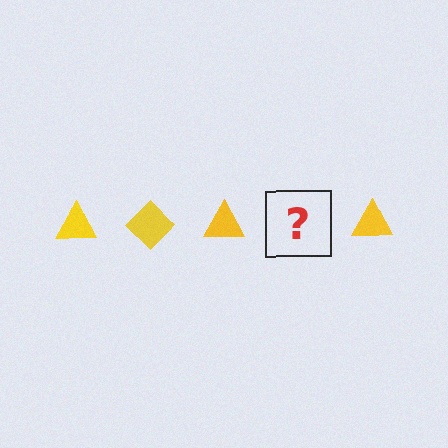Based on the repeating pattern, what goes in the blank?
The blank should be a yellow diamond.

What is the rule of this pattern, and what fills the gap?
The rule is that the pattern cycles through triangle, diamond shapes in yellow. The gap should be filled with a yellow diamond.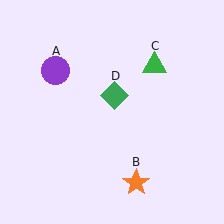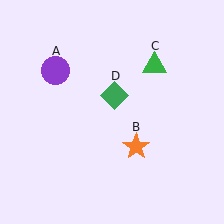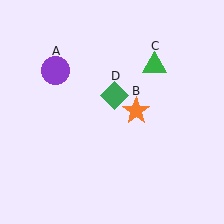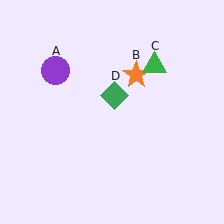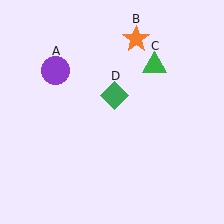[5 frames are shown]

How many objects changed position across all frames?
1 object changed position: orange star (object B).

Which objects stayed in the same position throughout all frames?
Purple circle (object A) and green triangle (object C) and green diamond (object D) remained stationary.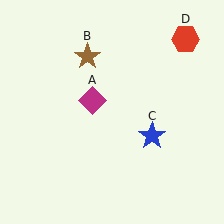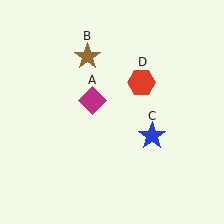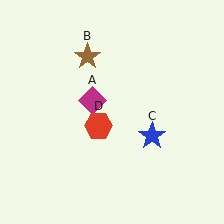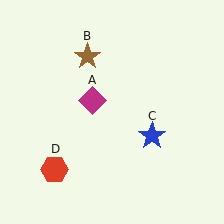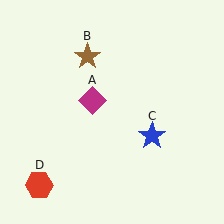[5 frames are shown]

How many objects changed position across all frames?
1 object changed position: red hexagon (object D).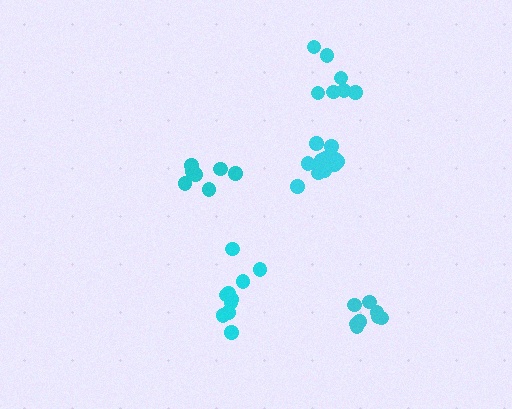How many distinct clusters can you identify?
There are 5 distinct clusters.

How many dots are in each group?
Group 1: 8 dots, Group 2: 7 dots, Group 3: 10 dots, Group 4: 12 dots, Group 5: 7 dots (44 total).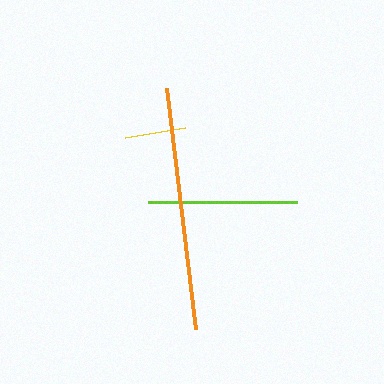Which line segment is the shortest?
The yellow line is the shortest at approximately 62 pixels.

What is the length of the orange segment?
The orange segment is approximately 243 pixels long.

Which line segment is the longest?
The orange line is the longest at approximately 243 pixels.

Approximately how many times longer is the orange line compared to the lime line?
The orange line is approximately 1.6 times the length of the lime line.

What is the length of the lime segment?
The lime segment is approximately 149 pixels long.